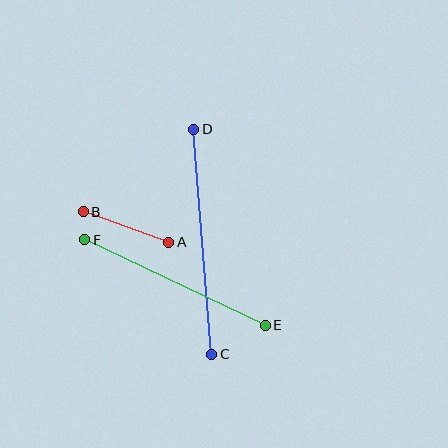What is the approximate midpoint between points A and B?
The midpoint is at approximately (126, 227) pixels.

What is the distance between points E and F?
The distance is approximately 199 pixels.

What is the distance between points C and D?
The distance is approximately 226 pixels.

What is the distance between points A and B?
The distance is approximately 91 pixels.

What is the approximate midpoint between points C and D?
The midpoint is at approximately (203, 242) pixels.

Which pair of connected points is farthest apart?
Points C and D are farthest apart.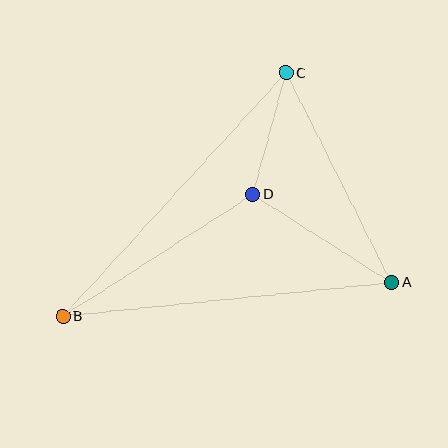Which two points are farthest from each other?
Points A and B are farthest from each other.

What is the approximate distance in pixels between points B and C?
The distance between B and C is approximately 330 pixels.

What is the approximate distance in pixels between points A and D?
The distance between A and D is approximately 164 pixels.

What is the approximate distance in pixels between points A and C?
The distance between A and C is approximately 235 pixels.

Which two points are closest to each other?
Points C and D are closest to each other.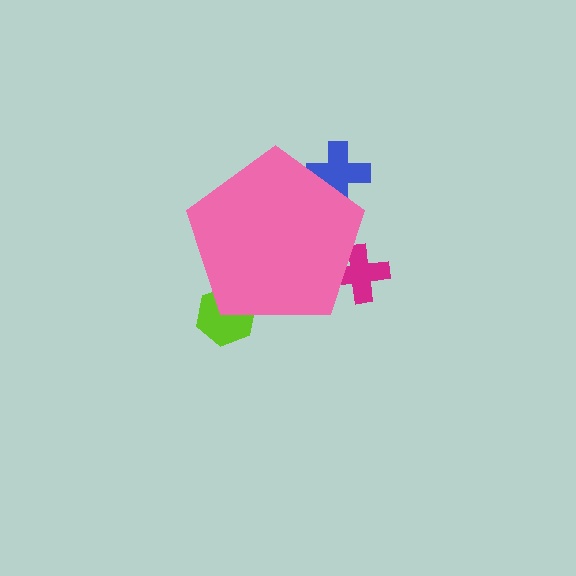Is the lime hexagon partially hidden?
Yes, the lime hexagon is partially hidden behind the pink pentagon.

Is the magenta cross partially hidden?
Yes, the magenta cross is partially hidden behind the pink pentagon.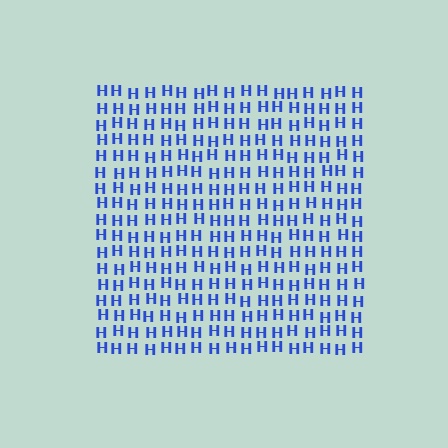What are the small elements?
The small elements are letter H's.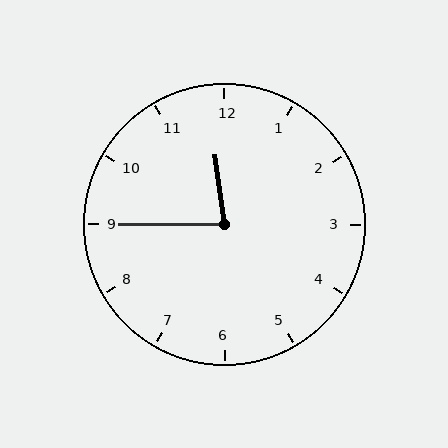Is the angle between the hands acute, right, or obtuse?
It is acute.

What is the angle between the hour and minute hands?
Approximately 82 degrees.